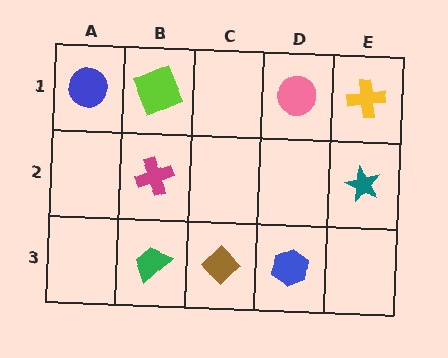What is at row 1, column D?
A pink circle.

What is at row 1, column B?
A lime square.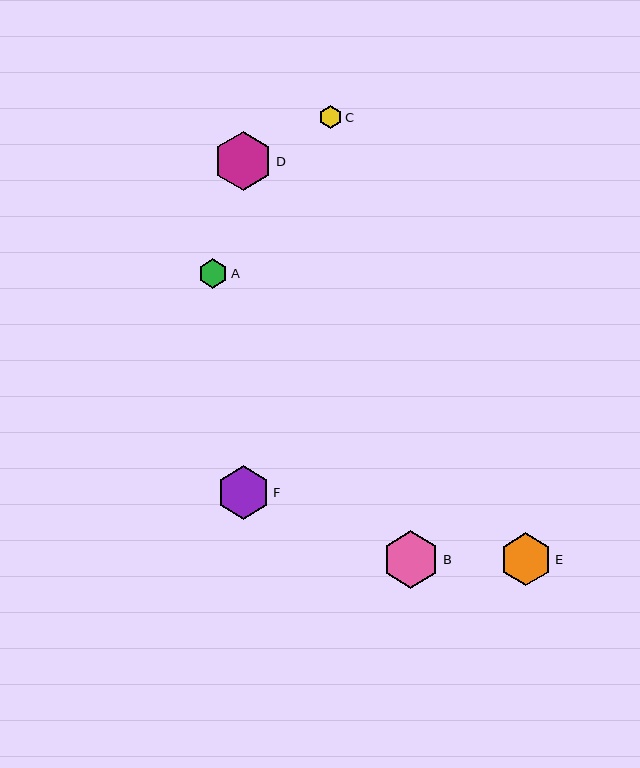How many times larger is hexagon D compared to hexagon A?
Hexagon D is approximately 2.0 times the size of hexagon A.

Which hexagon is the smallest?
Hexagon C is the smallest with a size of approximately 23 pixels.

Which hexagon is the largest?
Hexagon D is the largest with a size of approximately 59 pixels.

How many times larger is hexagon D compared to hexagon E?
Hexagon D is approximately 1.1 times the size of hexagon E.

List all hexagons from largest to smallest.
From largest to smallest: D, B, F, E, A, C.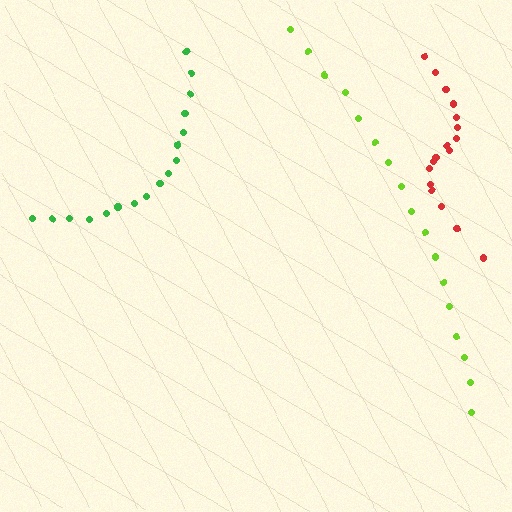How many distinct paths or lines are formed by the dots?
There are 3 distinct paths.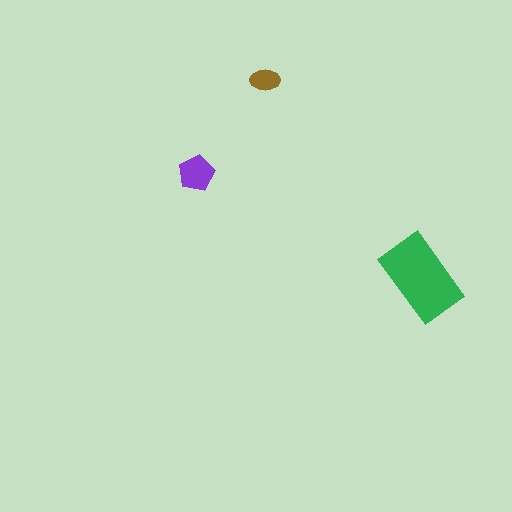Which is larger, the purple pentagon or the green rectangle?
The green rectangle.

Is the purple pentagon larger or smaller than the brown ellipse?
Larger.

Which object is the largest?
The green rectangle.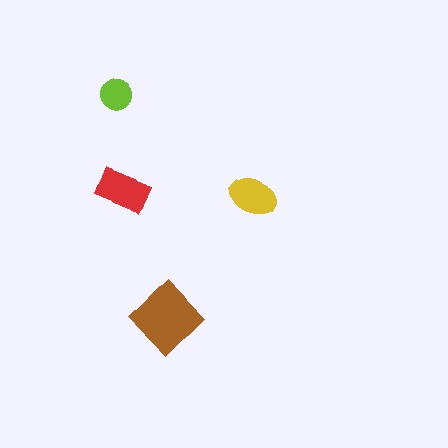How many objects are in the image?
There are 4 objects in the image.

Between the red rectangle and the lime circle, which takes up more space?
The red rectangle.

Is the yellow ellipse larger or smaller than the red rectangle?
Smaller.